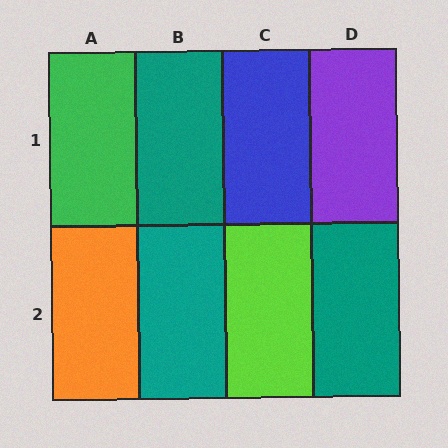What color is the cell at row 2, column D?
Teal.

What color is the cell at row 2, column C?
Lime.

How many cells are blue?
1 cell is blue.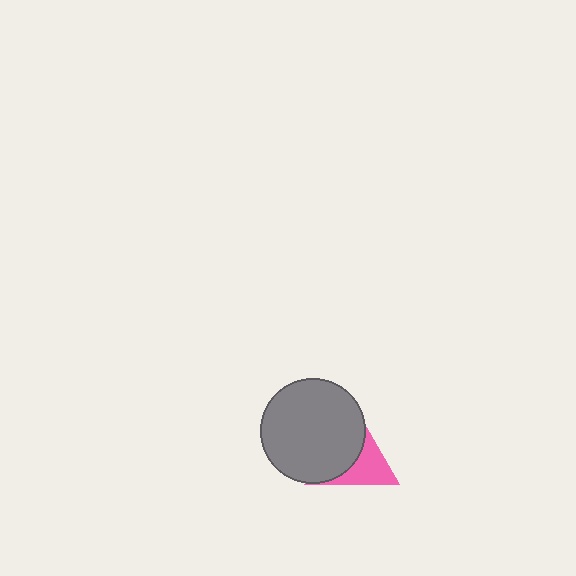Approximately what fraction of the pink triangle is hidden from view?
Roughly 57% of the pink triangle is hidden behind the gray circle.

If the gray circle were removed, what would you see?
You would see the complete pink triangle.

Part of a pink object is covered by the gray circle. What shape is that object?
It is a triangle.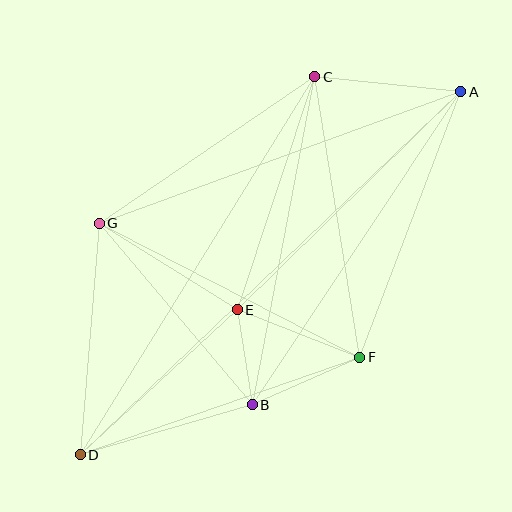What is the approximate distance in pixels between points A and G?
The distance between A and G is approximately 385 pixels.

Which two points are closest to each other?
Points B and E are closest to each other.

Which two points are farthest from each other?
Points A and D are farthest from each other.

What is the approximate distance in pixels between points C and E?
The distance between C and E is approximately 245 pixels.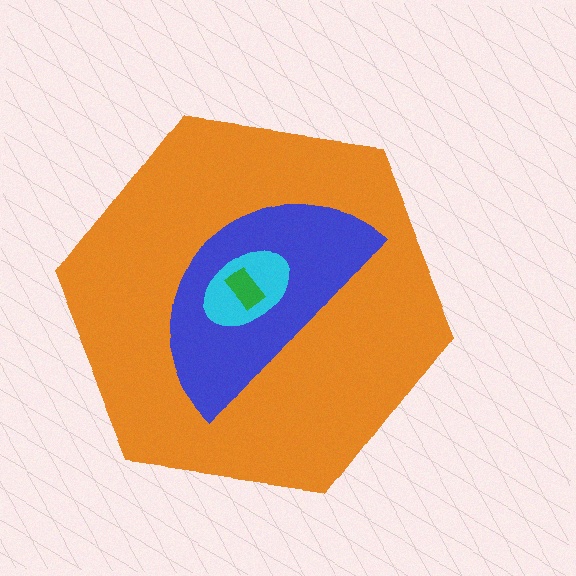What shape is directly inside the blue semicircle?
The cyan ellipse.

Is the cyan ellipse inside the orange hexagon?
Yes.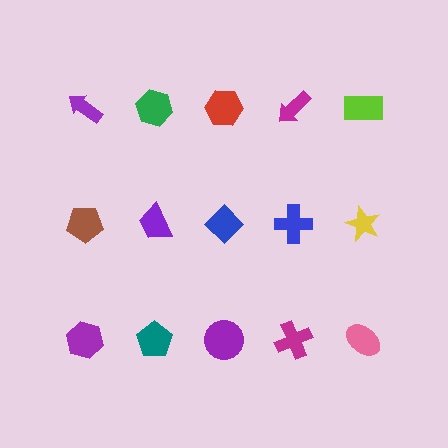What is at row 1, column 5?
A lime rectangle.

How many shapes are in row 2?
5 shapes.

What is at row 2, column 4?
A blue cross.